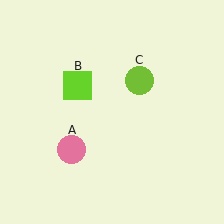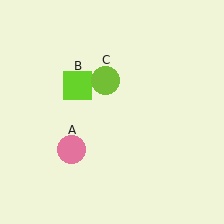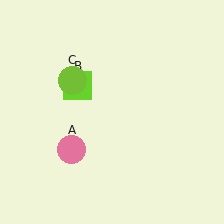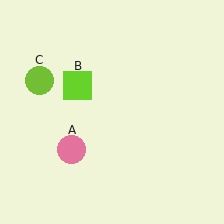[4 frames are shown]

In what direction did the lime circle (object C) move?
The lime circle (object C) moved left.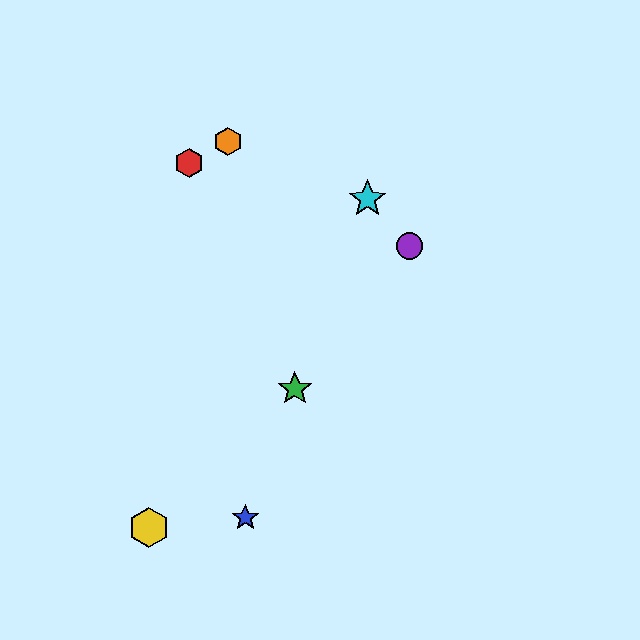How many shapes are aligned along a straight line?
3 shapes (the blue star, the green star, the cyan star) are aligned along a straight line.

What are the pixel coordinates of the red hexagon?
The red hexagon is at (189, 163).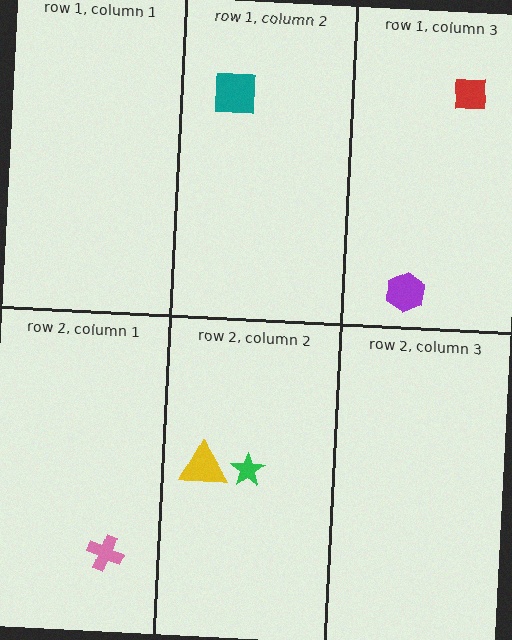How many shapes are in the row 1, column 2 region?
1.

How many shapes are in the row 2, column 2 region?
2.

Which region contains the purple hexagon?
The row 1, column 3 region.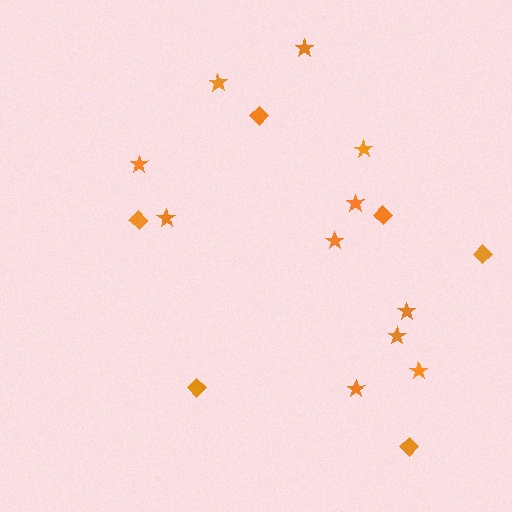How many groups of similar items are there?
There are 2 groups: one group of diamonds (6) and one group of stars (11).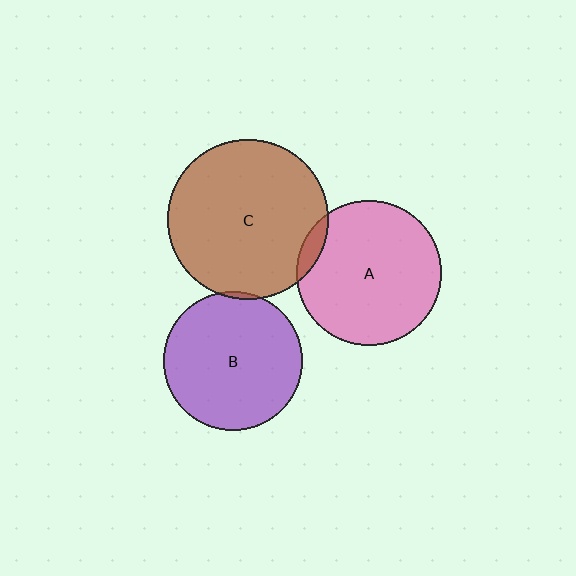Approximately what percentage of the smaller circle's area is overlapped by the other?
Approximately 5%.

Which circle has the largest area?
Circle C (brown).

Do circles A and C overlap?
Yes.